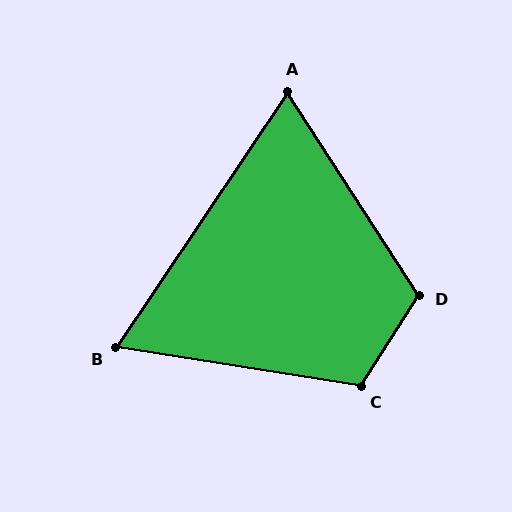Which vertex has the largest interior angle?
D, at approximately 115 degrees.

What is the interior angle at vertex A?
Approximately 67 degrees (acute).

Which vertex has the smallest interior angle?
B, at approximately 65 degrees.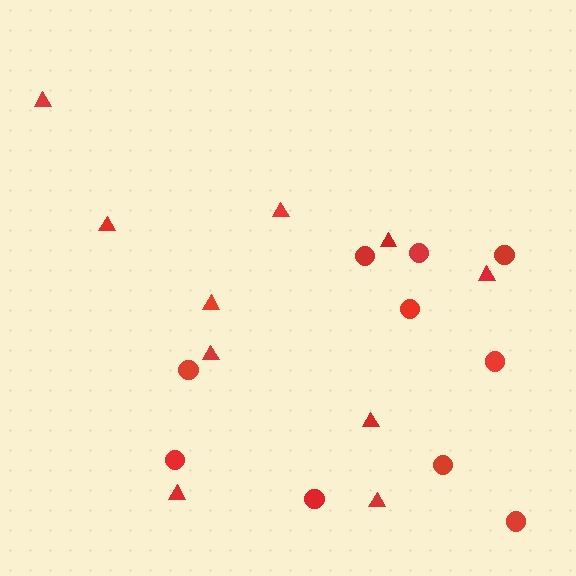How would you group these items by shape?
There are 2 groups: one group of circles (10) and one group of triangles (10).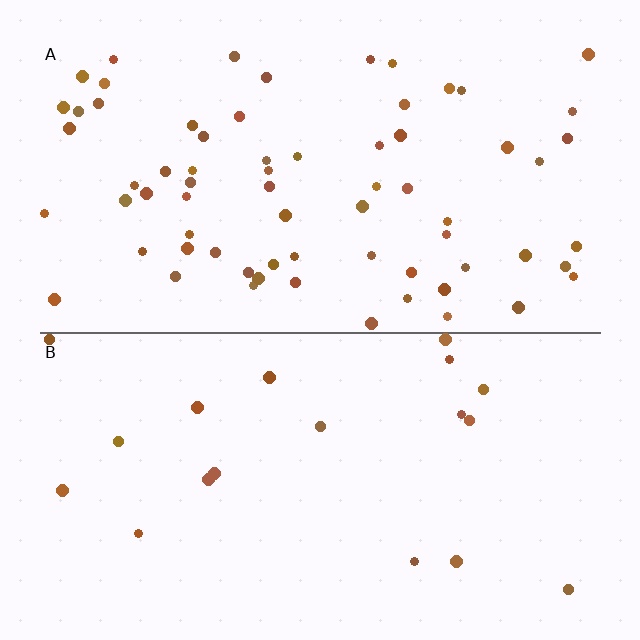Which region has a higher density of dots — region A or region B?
A (the top).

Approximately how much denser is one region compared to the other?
Approximately 3.5× — region A over region B.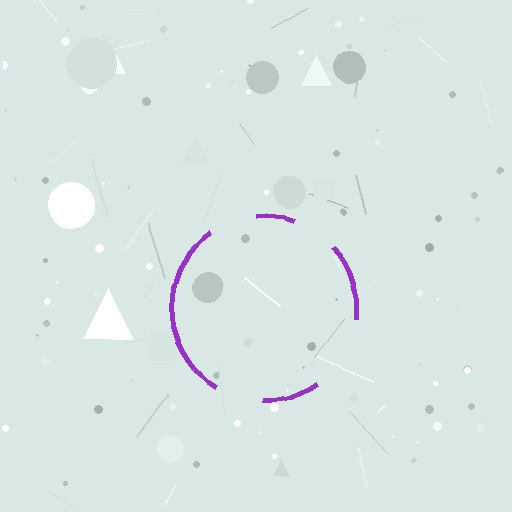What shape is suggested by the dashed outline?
The dashed outline suggests a circle.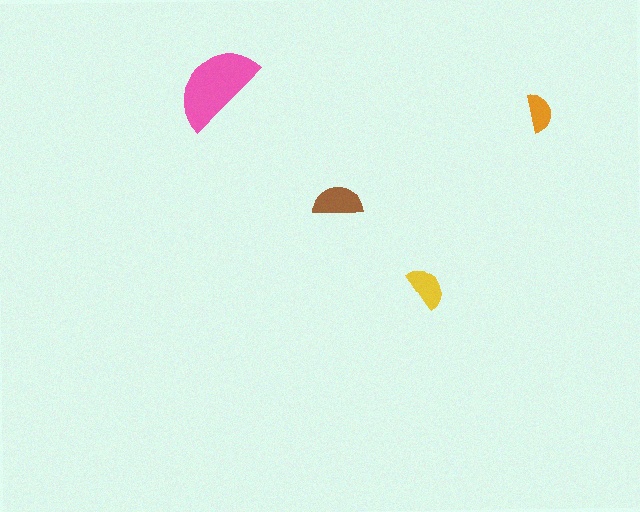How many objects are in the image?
There are 4 objects in the image.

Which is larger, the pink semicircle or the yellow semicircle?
The pink one.